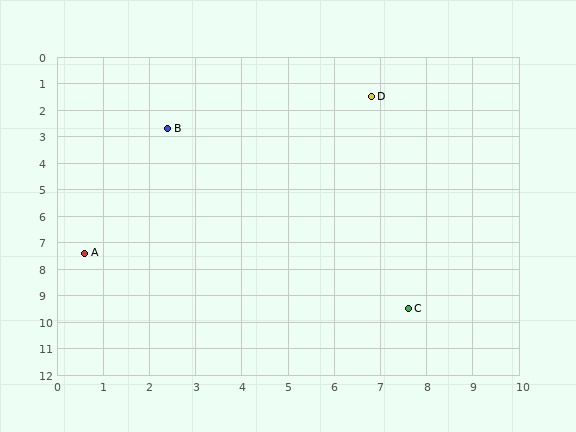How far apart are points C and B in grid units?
Points C and B are about 8.6 grid units apart.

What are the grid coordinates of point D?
Point D is at approximately (6.8, 1.5).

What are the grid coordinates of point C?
Point C is at approximately (7.6, 9.5).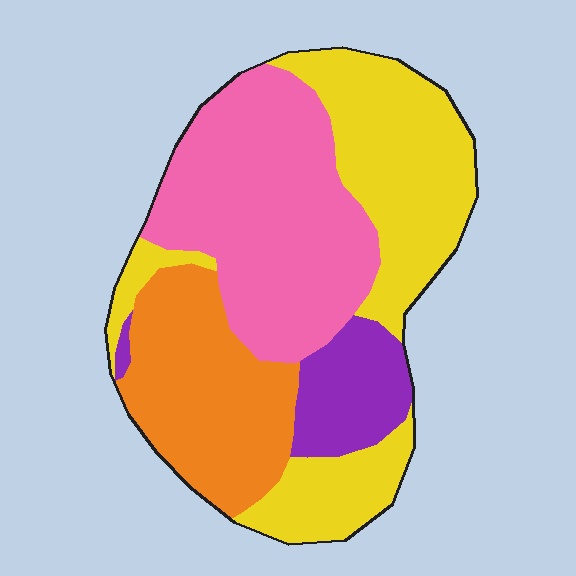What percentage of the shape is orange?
Orange covers around 20% of the shape.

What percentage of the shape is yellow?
Yellow takes up between a third and a half of the shape.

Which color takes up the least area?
Purple, at roughly 10%.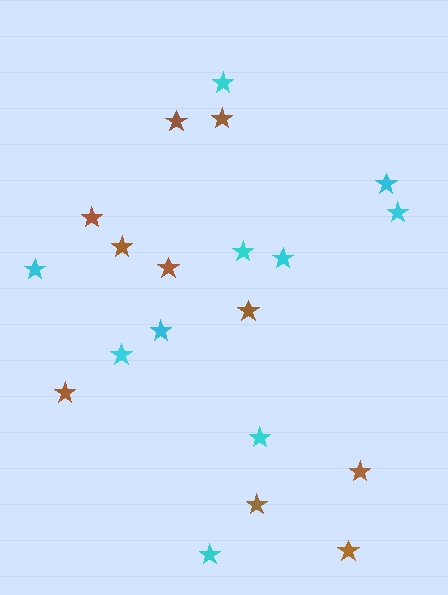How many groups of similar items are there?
There are 2 groups: one group of brown stars (10) and one group of cyan stars (10).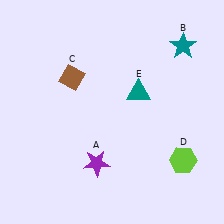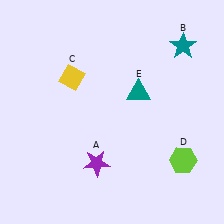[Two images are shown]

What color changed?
The diamond (C) changed from brown in Image 1 to yellow in Image 2.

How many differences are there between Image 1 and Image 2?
There is 1 difference between the two images.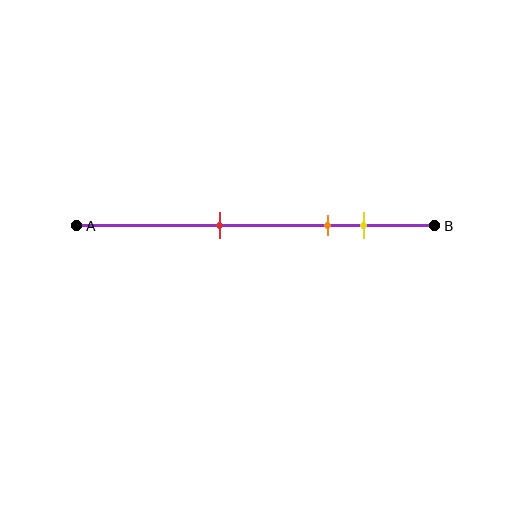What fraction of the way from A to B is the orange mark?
The orange mark is approximately 70% (0.7) of the way from A to B.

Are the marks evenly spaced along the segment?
No, the marks are not evenly spaced.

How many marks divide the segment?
There are 3 marks dividing the segment.